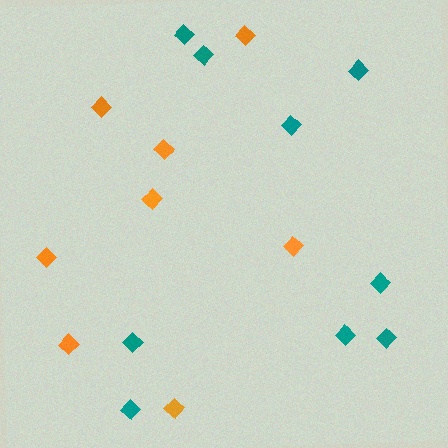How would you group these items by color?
There are 2 groups: one group of teal diamonds (9) and one group of orange diamonds (8).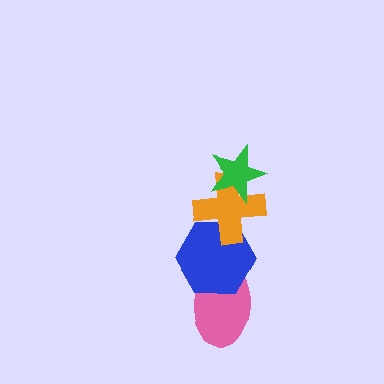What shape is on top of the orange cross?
The green star is on top of the orange cross.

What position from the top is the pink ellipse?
The pink ellipse is 4th from the top.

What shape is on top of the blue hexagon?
The orange cross is on top of the blue hexagon.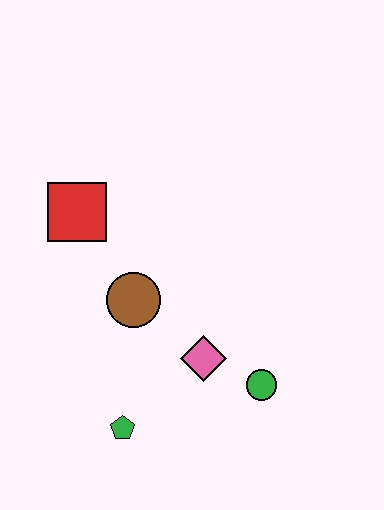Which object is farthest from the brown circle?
The green circle is farthest from the brown circle.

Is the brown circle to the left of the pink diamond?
Yes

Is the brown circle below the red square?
Yes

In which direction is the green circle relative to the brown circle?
The green circle is to the right of the brown circle.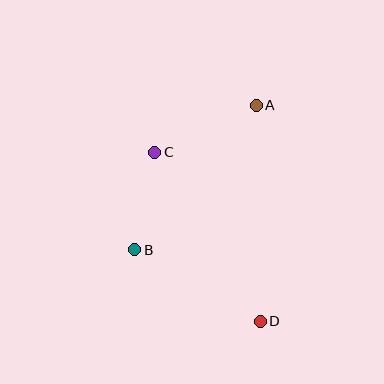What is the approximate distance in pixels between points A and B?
The distance between A and B is approximately 189 pixels.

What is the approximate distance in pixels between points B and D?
The distance between B and D is approximately 144 pixels.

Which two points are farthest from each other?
Points A and D are farthest from each other.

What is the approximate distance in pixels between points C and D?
The distance between C and D is approximately 199 pixels.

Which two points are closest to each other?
Points B and C are closest to each other.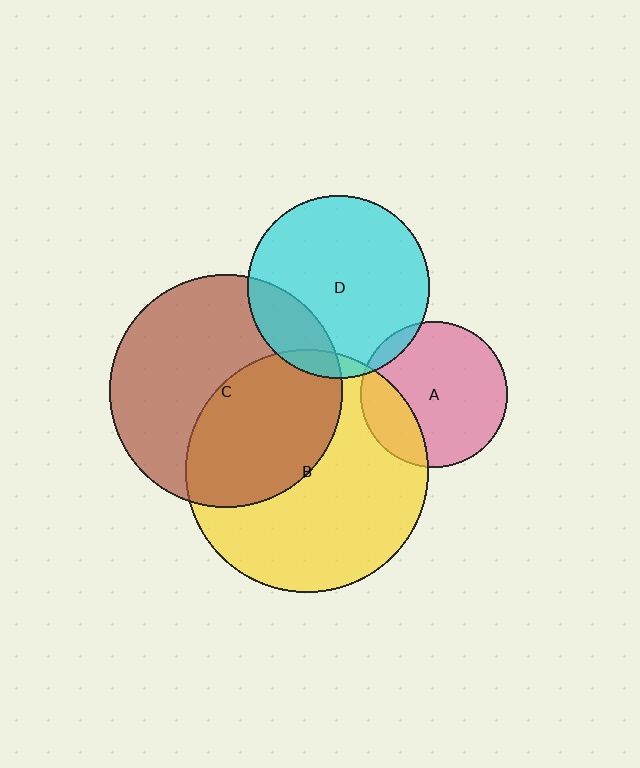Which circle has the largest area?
Circle B (yellow).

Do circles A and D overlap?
Yes.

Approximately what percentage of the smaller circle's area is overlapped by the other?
Approximately 5%.